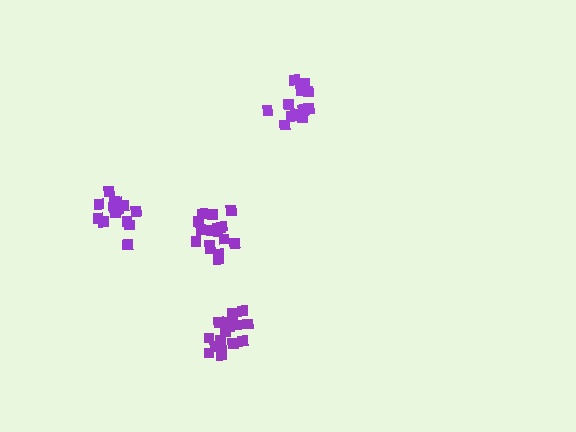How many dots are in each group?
Group 1: 17 dots, Group 2: 18 dots, Group 3: 14 dots, Group 4: 14 dots (63 total).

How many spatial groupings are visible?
There are 4 spatial groupings.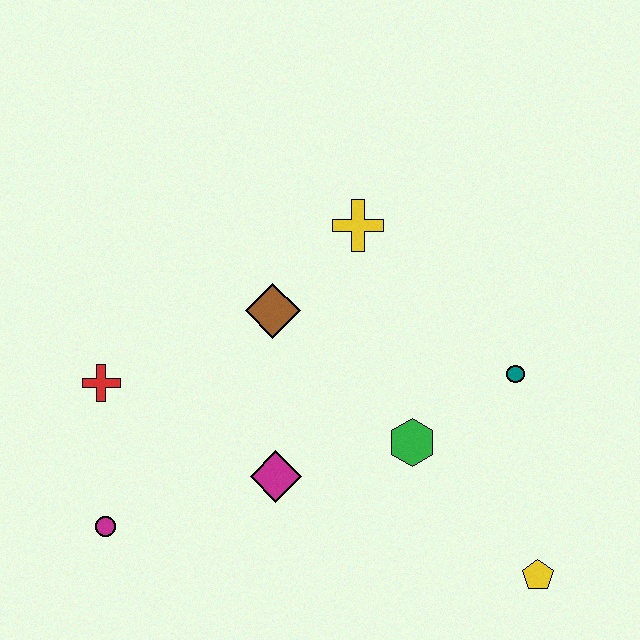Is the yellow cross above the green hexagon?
Yes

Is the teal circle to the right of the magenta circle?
Yes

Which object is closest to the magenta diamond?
The green hexagon is closest to the magenta diamond.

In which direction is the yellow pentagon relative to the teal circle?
The yellow pentagon is below the teal circle.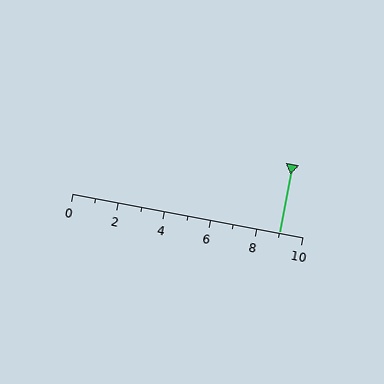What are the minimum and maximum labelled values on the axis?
The axis runs from 0 to 10.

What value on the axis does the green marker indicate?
The marker indicates approximately 9.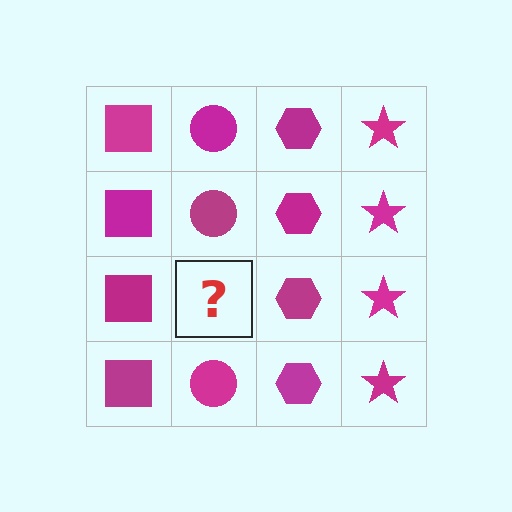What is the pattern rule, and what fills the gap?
The rule is that each column has a consistent shape. The gap should be filled with a magenta circle.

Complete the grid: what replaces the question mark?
The question mark should be replaced with a magenta circle.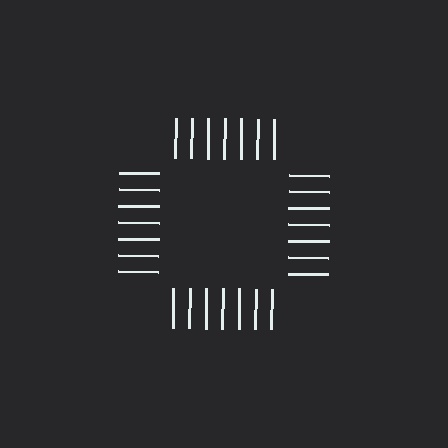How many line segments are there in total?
28 — 7 along each of the 4 edges.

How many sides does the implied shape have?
4 sides — the line-ends trace a square.